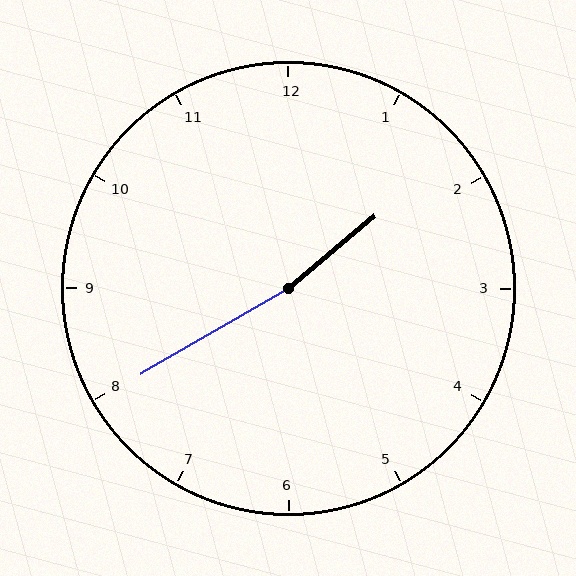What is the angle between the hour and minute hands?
Approximately 170 degrees.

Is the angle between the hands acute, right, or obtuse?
It is obtuse.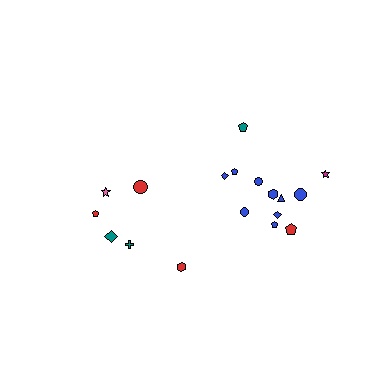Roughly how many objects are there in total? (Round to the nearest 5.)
Roughly 20 objects in total.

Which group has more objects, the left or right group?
The right group.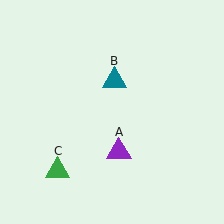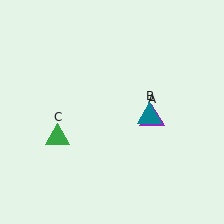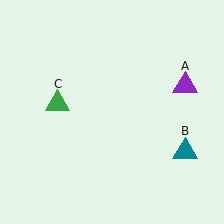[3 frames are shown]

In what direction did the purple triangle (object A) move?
The purple triangle (object A) moved up and to the right.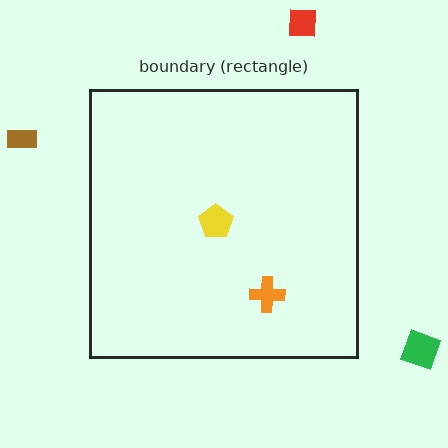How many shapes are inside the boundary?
2 inside, 3 outside.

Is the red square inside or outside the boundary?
Outside.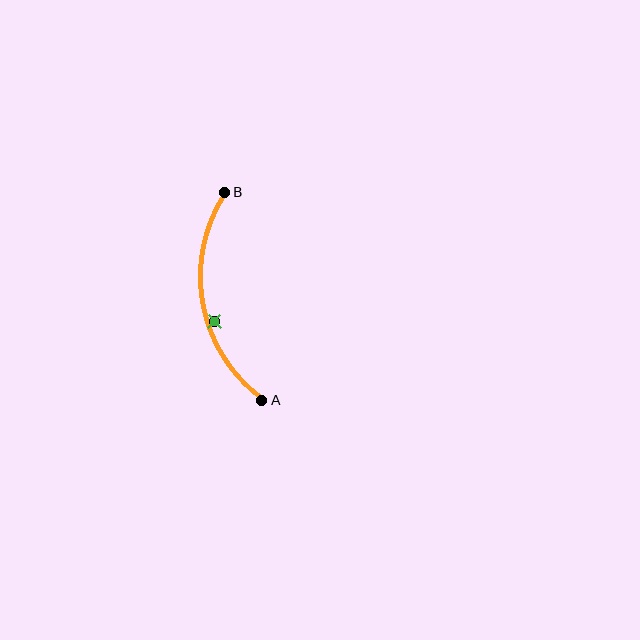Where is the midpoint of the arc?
The arc midpoint is the point on the curve farthest from the straight line joining A and B. It sits to the left of that line.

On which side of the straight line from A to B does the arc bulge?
The arc bulges to the left of the straight line connecting A and B.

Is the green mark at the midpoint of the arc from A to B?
No — the green mark does not lie on the arc at all. It sits slightly inside the curve.